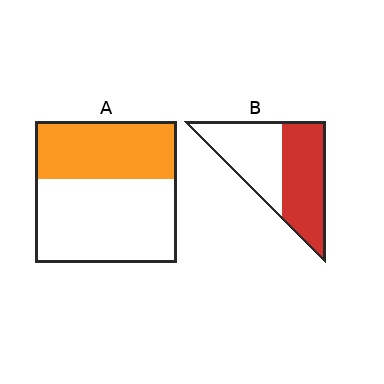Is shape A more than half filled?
No.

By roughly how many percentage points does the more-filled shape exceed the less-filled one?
By roughly 10 percentage points (B over A).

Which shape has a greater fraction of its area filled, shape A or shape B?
Shape B.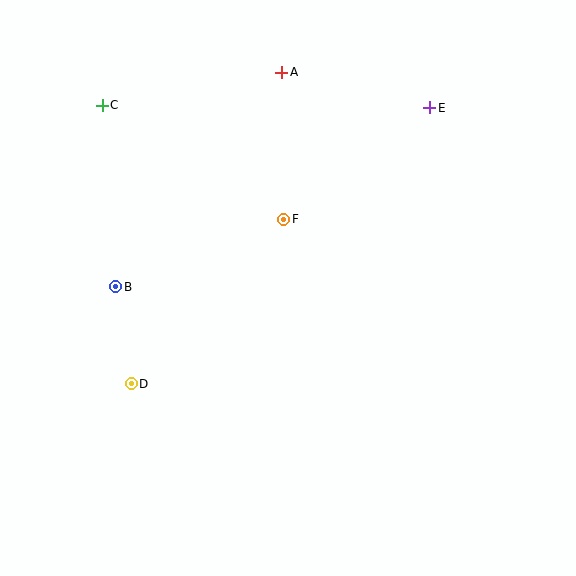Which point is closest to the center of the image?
Point F at (284, 219) is closest to the center.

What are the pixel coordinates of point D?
Point D is at (131, 384).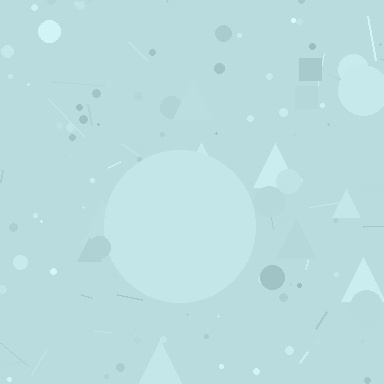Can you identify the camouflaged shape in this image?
The camouflaged shape is a circle.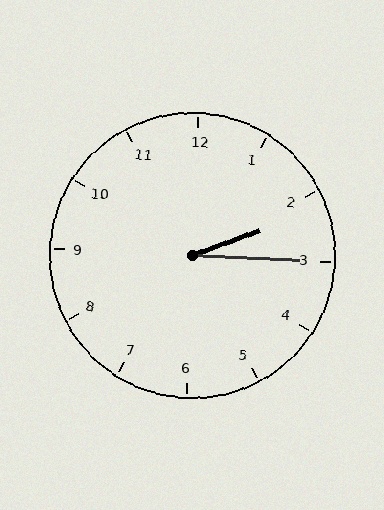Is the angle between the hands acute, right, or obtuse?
It is acute.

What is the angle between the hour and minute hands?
Approximately 22 degrees.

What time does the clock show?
2:15.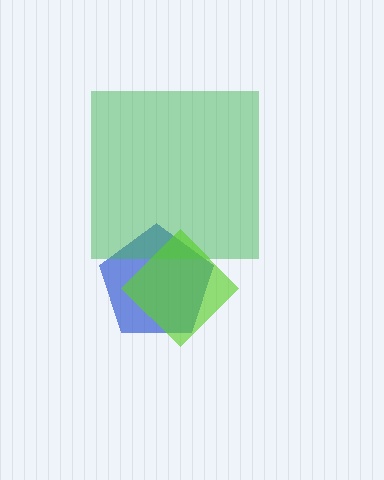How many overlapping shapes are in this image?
There are 3 overlapping shapes in the image.